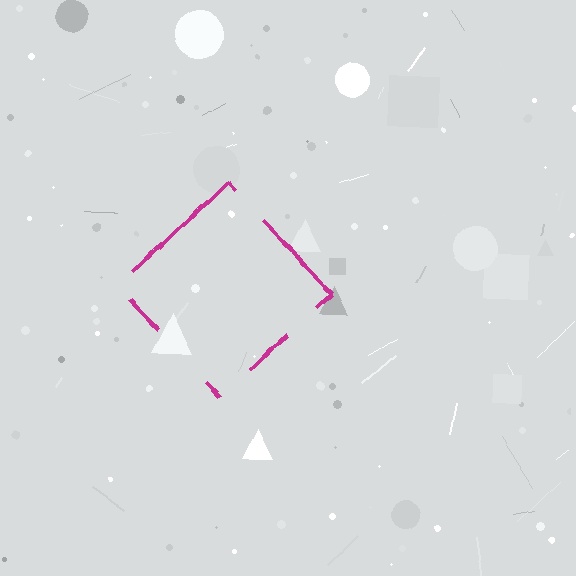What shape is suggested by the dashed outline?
The dashed outline suggests a diamond.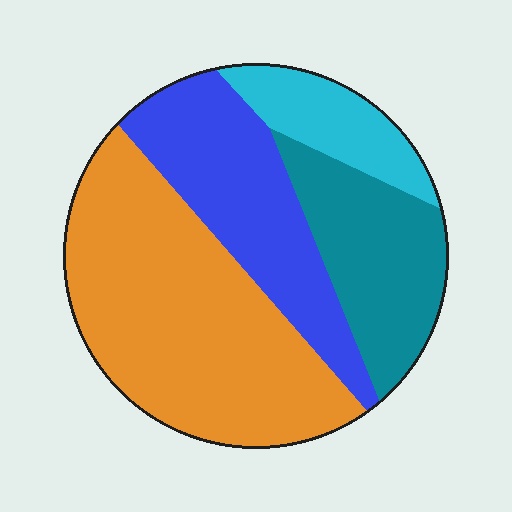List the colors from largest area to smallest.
From largest to smallest: orange, blue, teal, cyan.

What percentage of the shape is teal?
Teal covers roughly 20% of the shape.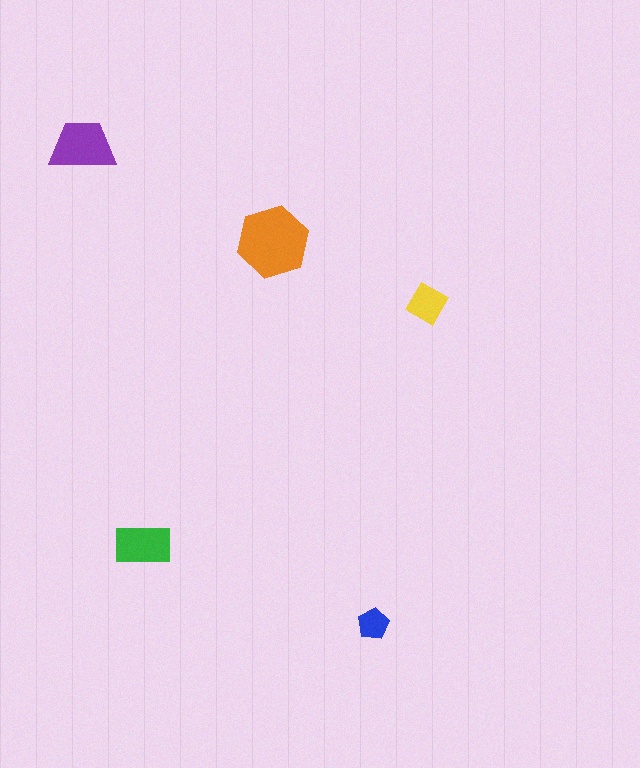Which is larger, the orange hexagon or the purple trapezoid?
The orange hexagon.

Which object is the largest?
The orange hexagon.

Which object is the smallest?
The blue pentagon.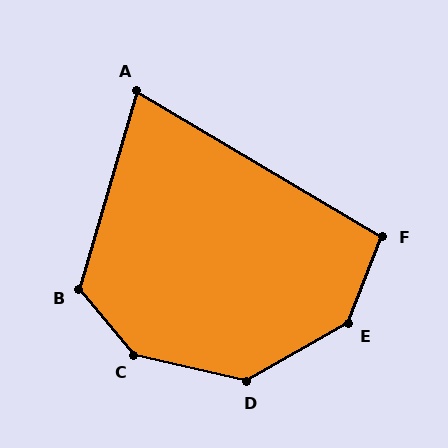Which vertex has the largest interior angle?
C, at approximately 143 degrees.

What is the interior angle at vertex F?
Approximately 99 degrees (obtuse).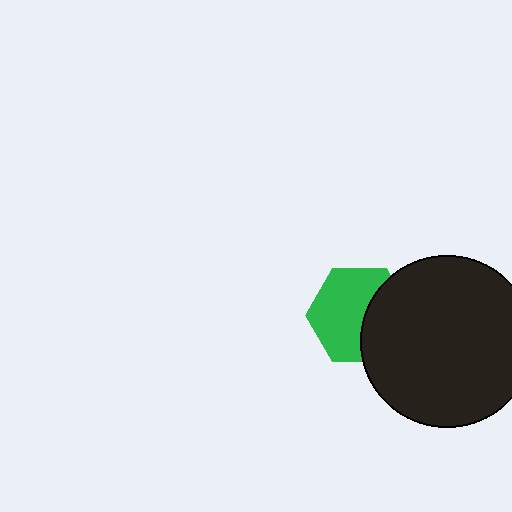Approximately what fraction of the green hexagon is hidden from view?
Roughly 38% of the green hexagon is hidden behind the black circle.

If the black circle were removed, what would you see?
You would see the complete green hexagon.